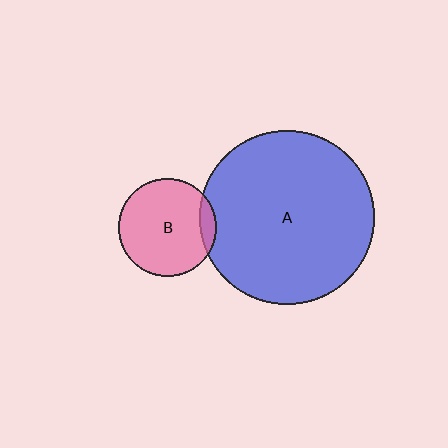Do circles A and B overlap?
Yes.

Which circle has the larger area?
Circle A (blue).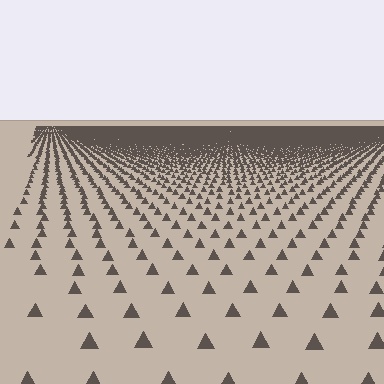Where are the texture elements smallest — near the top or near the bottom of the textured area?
Near the top.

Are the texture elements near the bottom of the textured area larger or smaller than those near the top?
Larger. Near the bottom, elements are closer to the viewer and appear at a bigger on-screen size.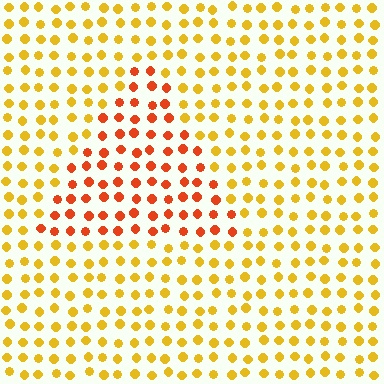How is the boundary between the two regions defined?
The boundary is defined purely by a slight shift in hue (about 36 degrees). Spacing, size, and orientation are identical on both sides.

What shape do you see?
I see a triangle.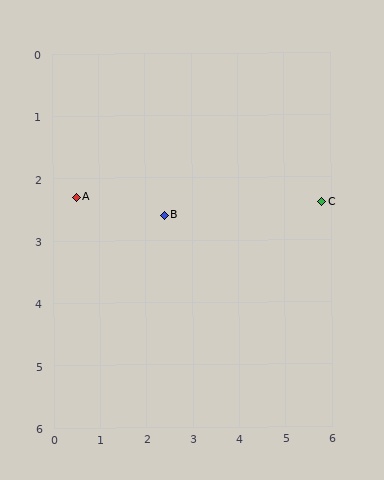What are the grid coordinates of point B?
Point B is at approximately (2.4, 2.6).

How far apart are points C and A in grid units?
Points C and A are about 5.3 grid units apart.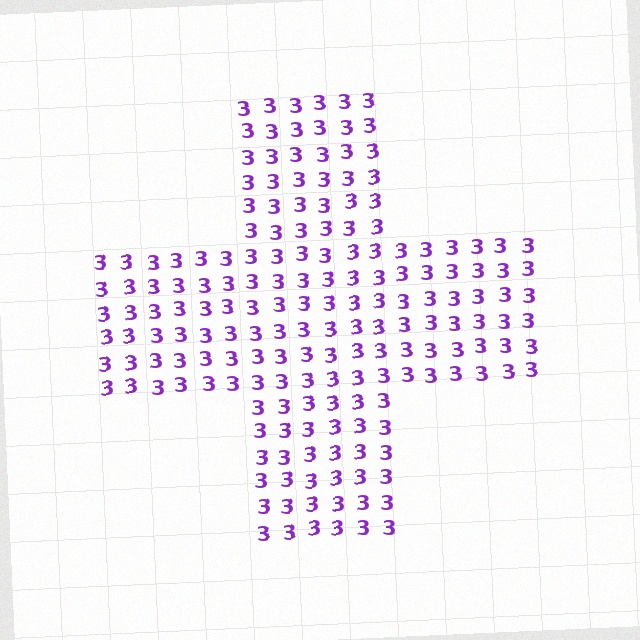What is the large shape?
The large shape is a cross.